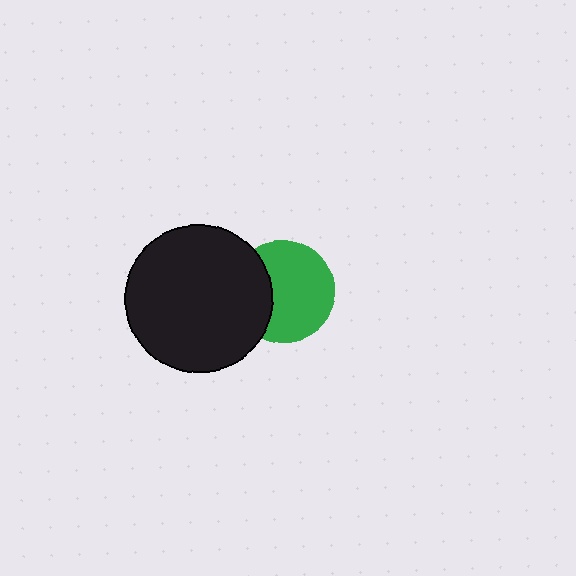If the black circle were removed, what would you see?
You would see the complete green circle.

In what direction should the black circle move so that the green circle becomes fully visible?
The black circle should move left. That is the shortest direction to clear the overlap and leave the green circle fully visible.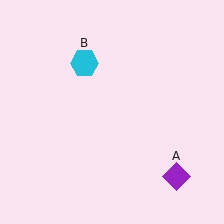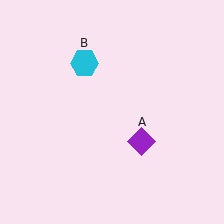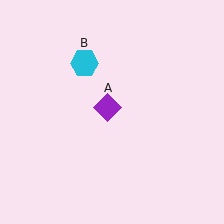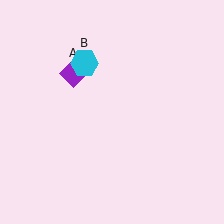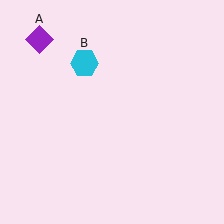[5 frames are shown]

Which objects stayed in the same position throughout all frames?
Cyan hexagon (object B) remained stationary.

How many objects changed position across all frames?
1 object changed position: purple diamond (object A).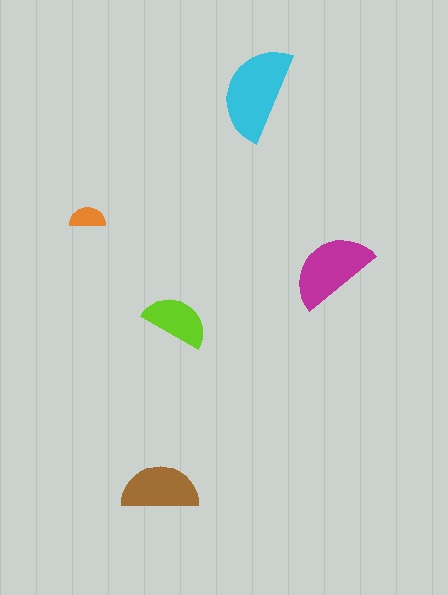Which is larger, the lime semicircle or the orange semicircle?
The lime one.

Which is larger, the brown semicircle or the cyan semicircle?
The cyan one.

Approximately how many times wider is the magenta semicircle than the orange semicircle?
About 2.5 times wider.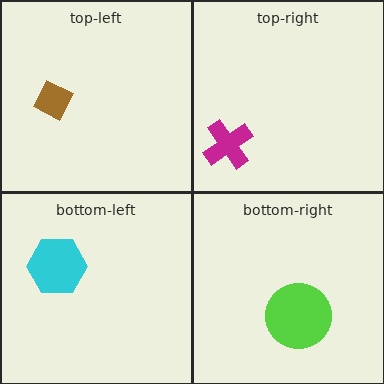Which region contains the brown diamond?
The top-left region.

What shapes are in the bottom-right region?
The lime circle.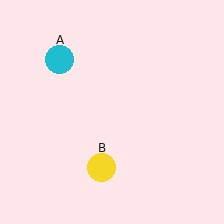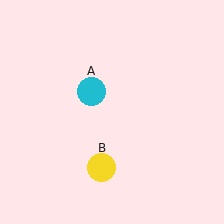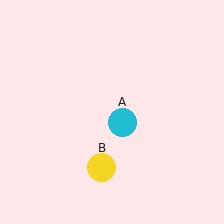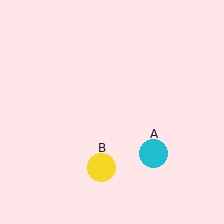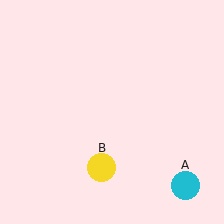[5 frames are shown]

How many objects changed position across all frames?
1 object changed position: cyan circle (object A).